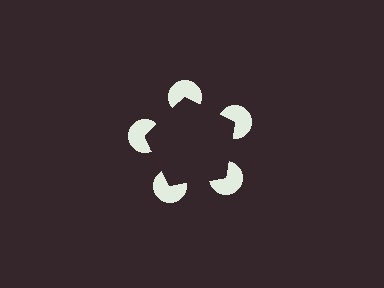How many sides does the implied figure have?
5 sides.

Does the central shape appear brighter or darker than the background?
It typically appears slightly darker than the background, even though no actual brightness change is drawn.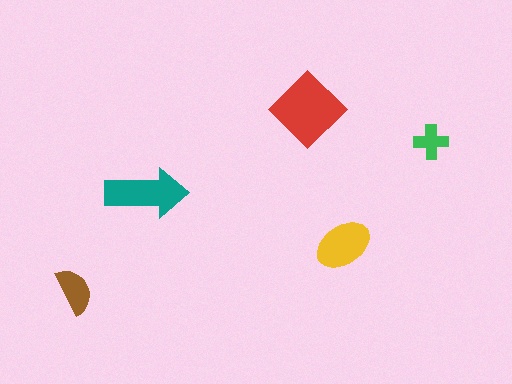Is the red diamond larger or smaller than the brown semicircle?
Larger.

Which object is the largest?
The red diamond.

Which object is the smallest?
The green cross.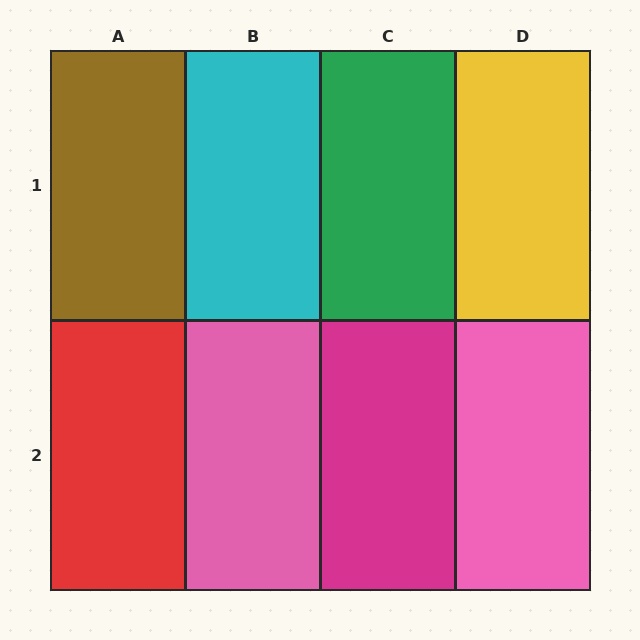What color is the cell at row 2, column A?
Red.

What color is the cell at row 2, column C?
Magenta.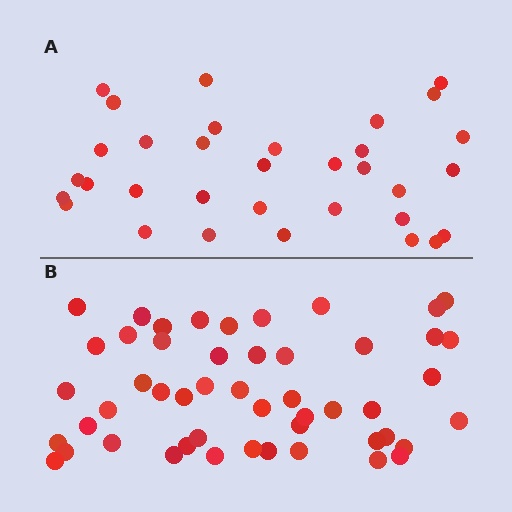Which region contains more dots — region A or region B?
Region B (the bottom region) has more dots.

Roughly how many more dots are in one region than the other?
Region B has approximately 15 more dots than region A.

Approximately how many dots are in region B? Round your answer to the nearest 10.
About 50 dots.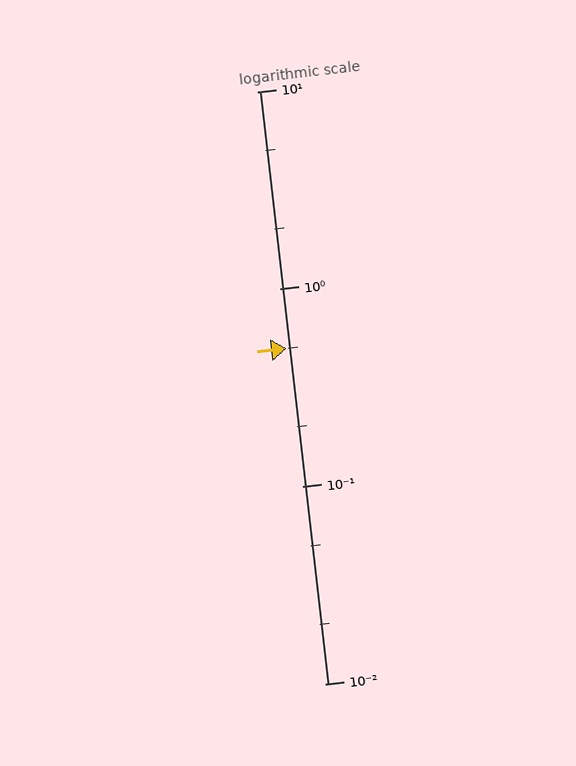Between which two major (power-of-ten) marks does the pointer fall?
The pointer is between 0.1 and 1.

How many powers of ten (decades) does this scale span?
The scale spans 3 decades, from 0.01 to 10.